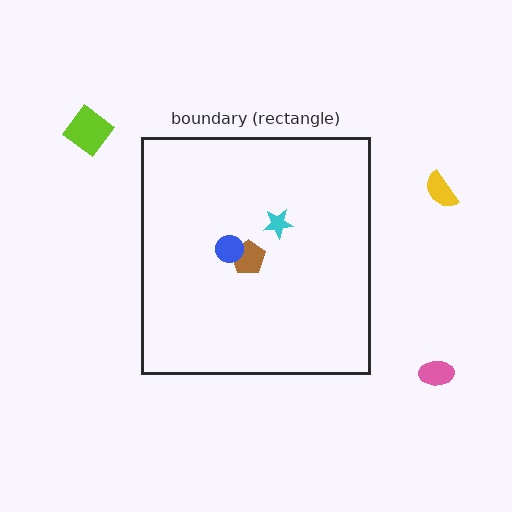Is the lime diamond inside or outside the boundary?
Outside.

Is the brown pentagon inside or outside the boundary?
Inside.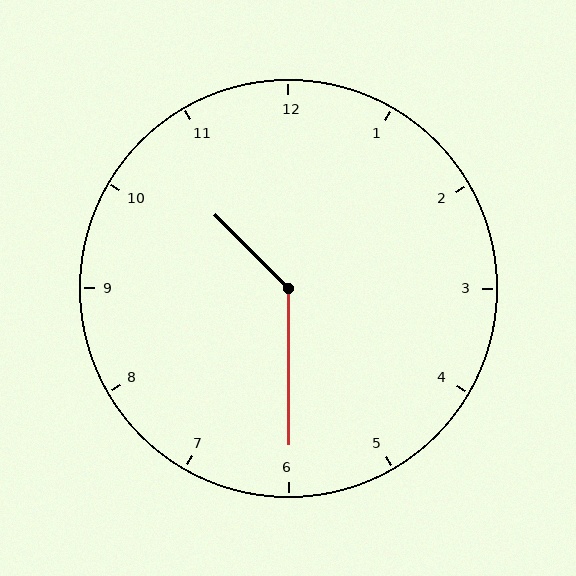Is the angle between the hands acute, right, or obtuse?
It is obtuse.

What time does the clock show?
10:30.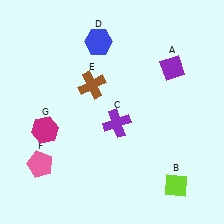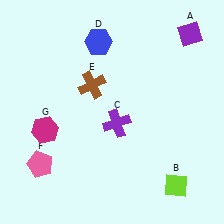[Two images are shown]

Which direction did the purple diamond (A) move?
The purple diamond (A) moved up.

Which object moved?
The purple diamond (A) moved up.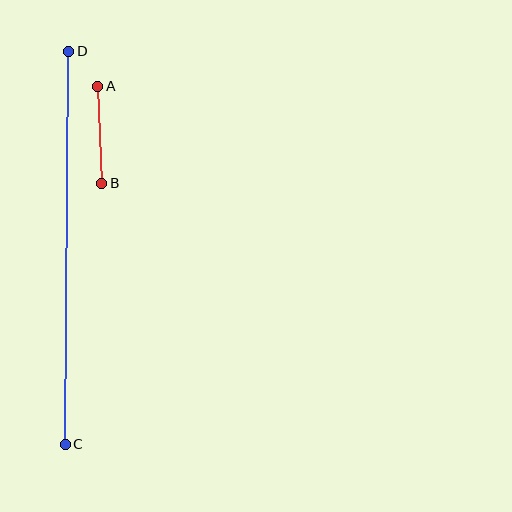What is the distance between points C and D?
The distance is approximately 393 pixels.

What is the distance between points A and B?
The distance is approximately 97 pixels.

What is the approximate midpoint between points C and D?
The midpoint is at approximately (67, 248) pixels.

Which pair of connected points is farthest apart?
Points C and D are farthest apart.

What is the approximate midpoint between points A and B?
The midpoint is at approximately (100, 135) pixels.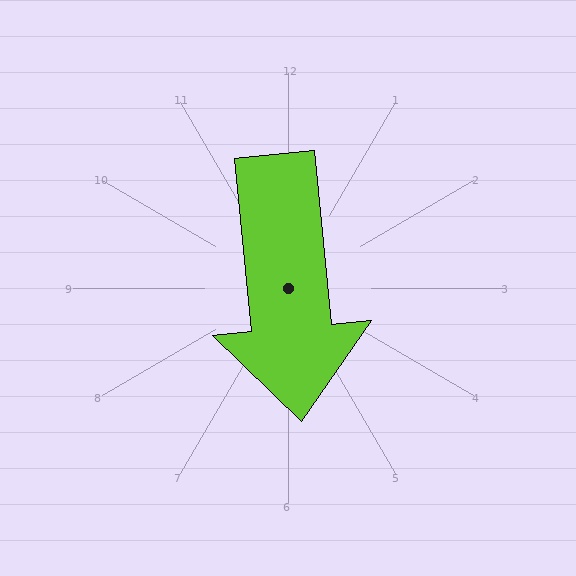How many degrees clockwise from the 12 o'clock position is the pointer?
Approximately 174 degrees.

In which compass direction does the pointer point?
South.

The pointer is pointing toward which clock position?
Roughly 6 o'clock.